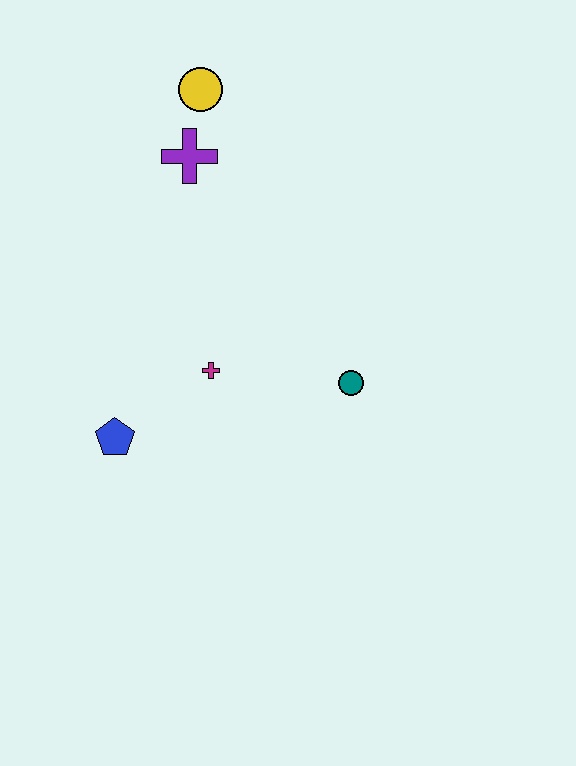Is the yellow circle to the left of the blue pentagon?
No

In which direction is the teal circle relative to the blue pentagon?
The teal circle is to the right of the blue pentagon.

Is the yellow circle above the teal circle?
Yes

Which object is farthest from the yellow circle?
The blue pentagon is farthest from the yellow circle.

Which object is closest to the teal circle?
The magenta cross is closest to the teal circle.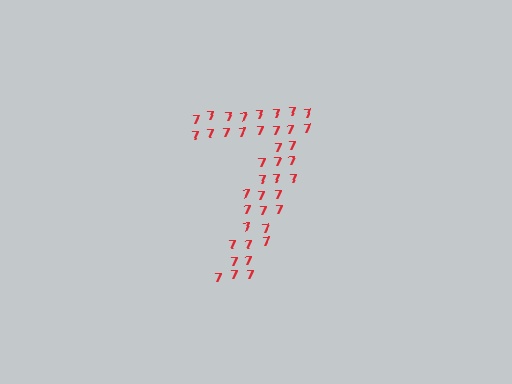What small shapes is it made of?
It is made of small digit 7's.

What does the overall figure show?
The overall figure shows the digit 7.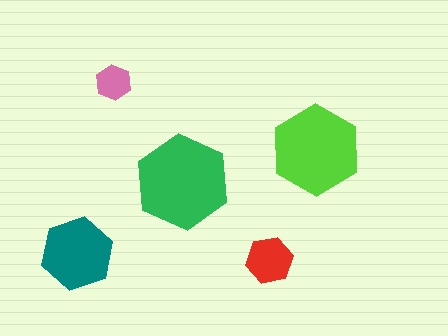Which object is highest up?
The pink hexagon is topmost.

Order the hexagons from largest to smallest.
the green one, the lime one, the teal one, the red one, the pink one.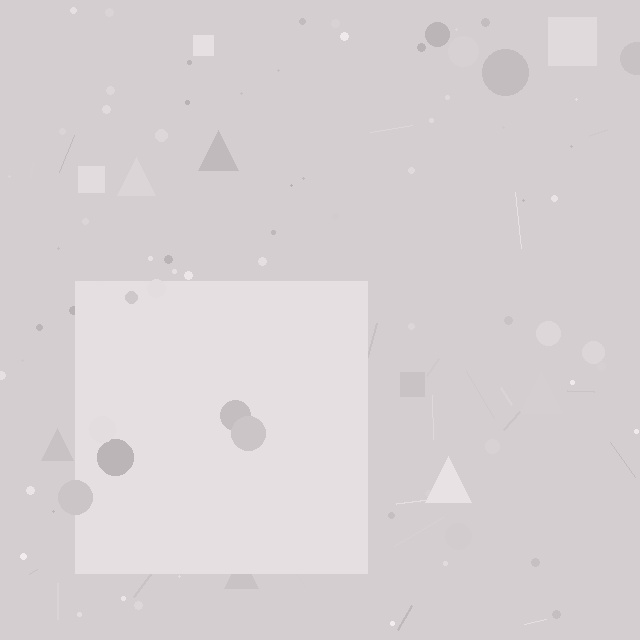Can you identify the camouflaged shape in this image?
The camouflaged shape is a square.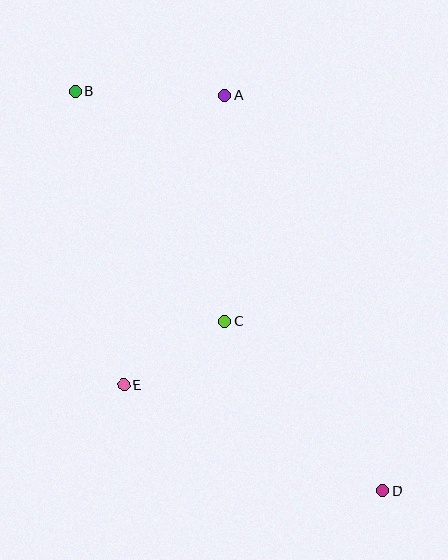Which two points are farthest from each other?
Points B and D are farthest from each other.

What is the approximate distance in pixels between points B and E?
The distance between B and E is approximately 298 pixels.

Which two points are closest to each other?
Points C and E are closest to each other.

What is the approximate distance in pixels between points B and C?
The distance between B and C is approximately 273 pixels.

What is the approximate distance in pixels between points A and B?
The distance between A and B is approximately 150 pixels.